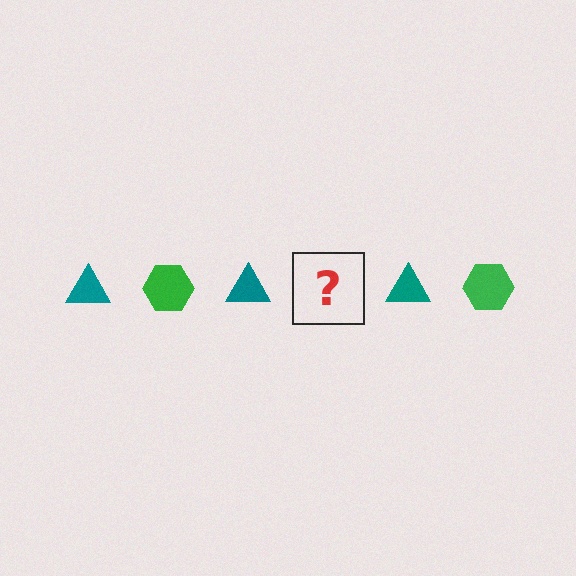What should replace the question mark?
The question mark should be replaced with a green hexagon.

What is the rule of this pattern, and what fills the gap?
The rule is that the pattern alternates between teal triangle and green hexagon. The gap should be filled with a green hexagon.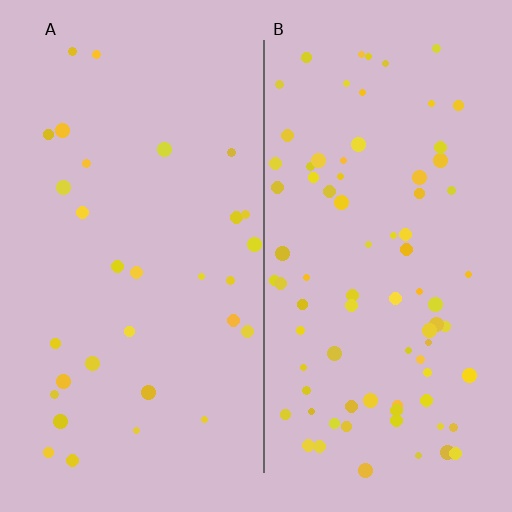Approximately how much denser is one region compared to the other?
Approximately 2.6× — region B over region A.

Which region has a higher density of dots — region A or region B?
B (the right).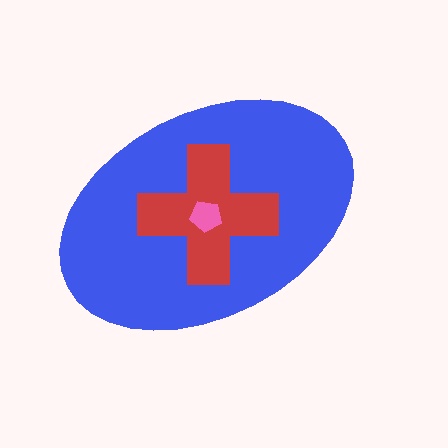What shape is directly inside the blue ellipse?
The red cross.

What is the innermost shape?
The pink pentagon.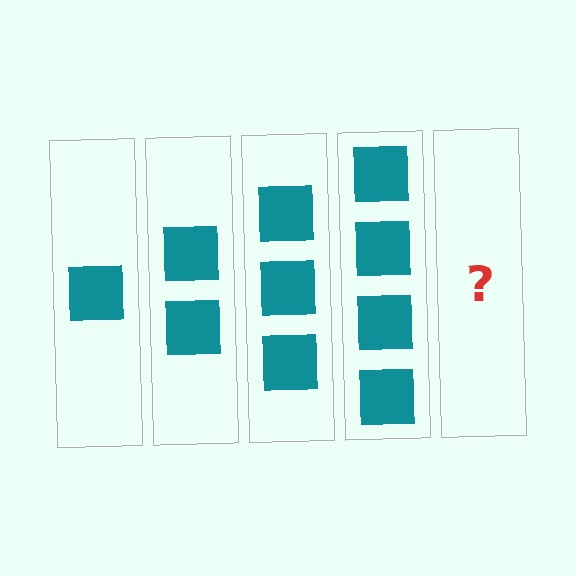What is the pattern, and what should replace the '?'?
The pattern is that each step adds one more square. The '?' should be 5 squares.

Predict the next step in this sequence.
The next step is 5 squares.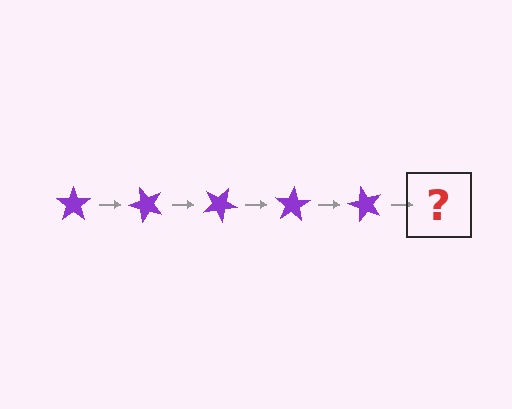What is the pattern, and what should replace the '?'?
The pattern is that the star rotates 50 degrees each step. The '?' should be a purple star rotated 250 degrees.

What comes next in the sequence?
The next element should be a purple star rotated 250 degrees.